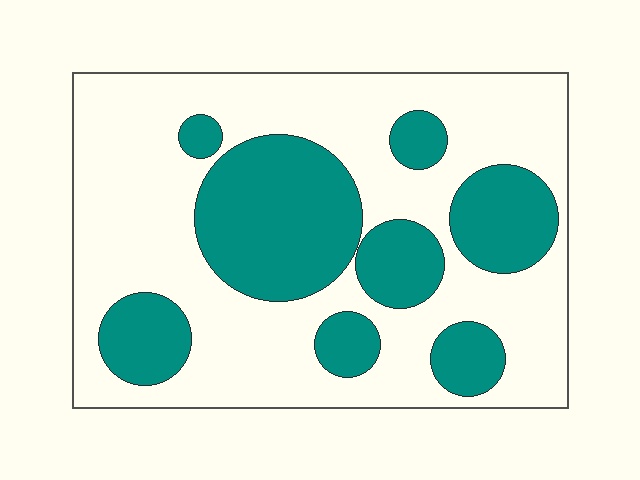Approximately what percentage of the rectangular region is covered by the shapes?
Approximately 35%.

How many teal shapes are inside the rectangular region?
8.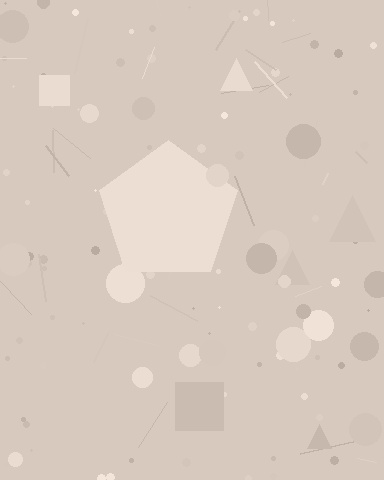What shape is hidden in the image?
A pentagon is hidden in the image.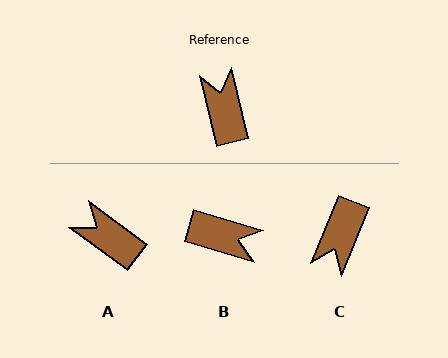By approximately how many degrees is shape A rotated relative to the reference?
Approximately 40 degrees counter-clockwise.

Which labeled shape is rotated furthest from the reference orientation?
C, about 144 degrees away.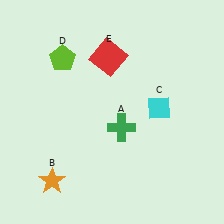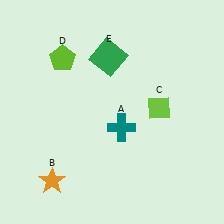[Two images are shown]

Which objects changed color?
A changed from green to teal. C changed from cyan to lime. E changed from red to green.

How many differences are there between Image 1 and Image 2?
There are 3 differences between the two images.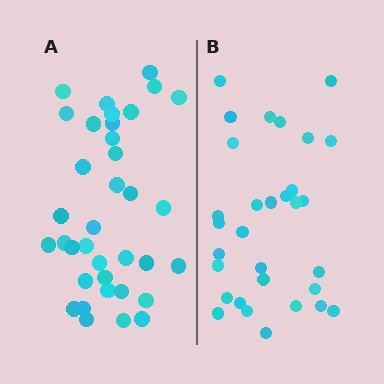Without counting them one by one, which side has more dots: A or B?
Region A (the left region) has more dots.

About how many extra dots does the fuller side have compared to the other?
Region A has about 5 more dots than region B.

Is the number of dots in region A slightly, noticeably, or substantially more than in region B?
Region A has only slightly more — the two regions are fairly close. The ratio is roughly 1.2 to 1.